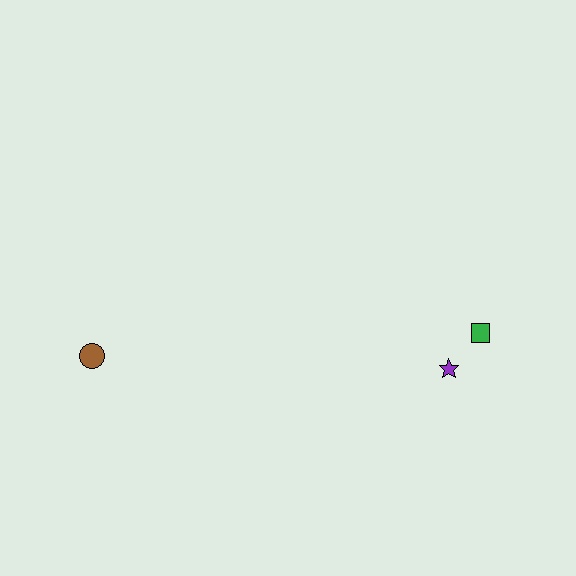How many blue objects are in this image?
There are no blue objects.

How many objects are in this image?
There are 3 objects.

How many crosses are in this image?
There are no crosses.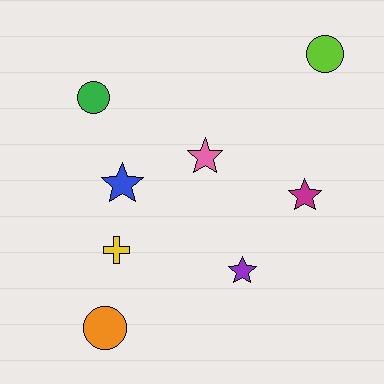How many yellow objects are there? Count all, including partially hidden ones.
There is 1 yellow object.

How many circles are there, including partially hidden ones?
There are 3 circles.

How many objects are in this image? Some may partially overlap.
There are 8 objects.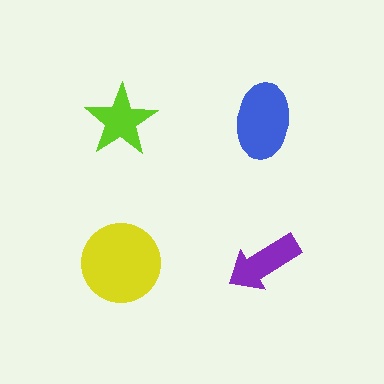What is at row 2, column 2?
A purple arrow.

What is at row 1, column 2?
A blue ellipse.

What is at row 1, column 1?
A lime star.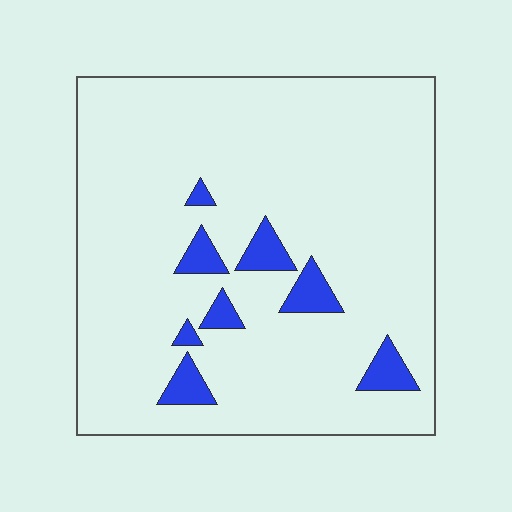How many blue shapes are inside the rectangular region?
8.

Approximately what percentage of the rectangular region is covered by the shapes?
Approximately 10%.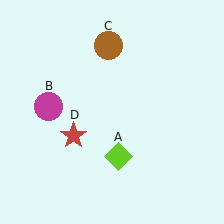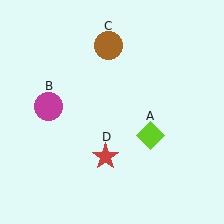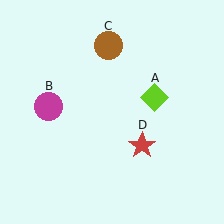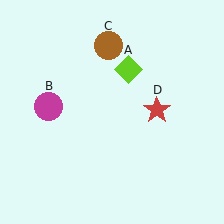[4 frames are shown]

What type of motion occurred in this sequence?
The lime diamond (object A), red star (object D) rotated counterclockwise around the center of the scene.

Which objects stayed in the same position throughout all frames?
Magenta circle (object B) and brown circle (object C) remained stationary.